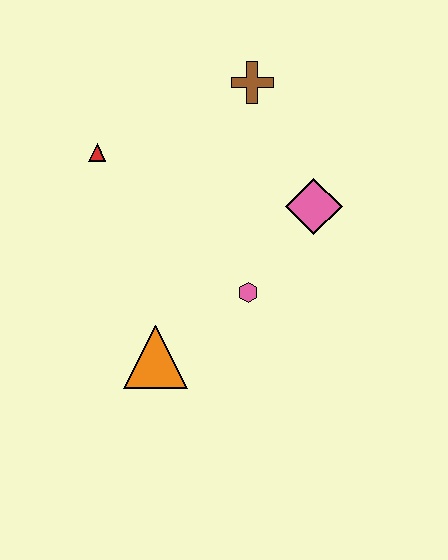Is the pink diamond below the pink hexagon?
No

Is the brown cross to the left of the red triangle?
No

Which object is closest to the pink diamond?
The pink hexagon is closest to the pink diamond.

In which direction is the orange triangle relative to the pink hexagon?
The orange triangle is to the left of the pink hexagon.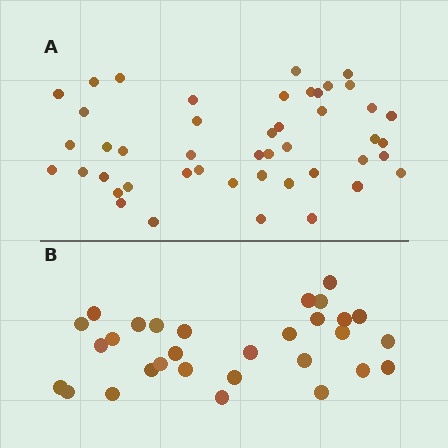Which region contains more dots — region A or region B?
Region A (the top region) has more dots.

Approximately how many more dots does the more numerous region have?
Region A has approximately 15 more dots than region B.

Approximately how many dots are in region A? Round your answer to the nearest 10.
About 50 dots. (The exact count is 46, which rounds to 50.)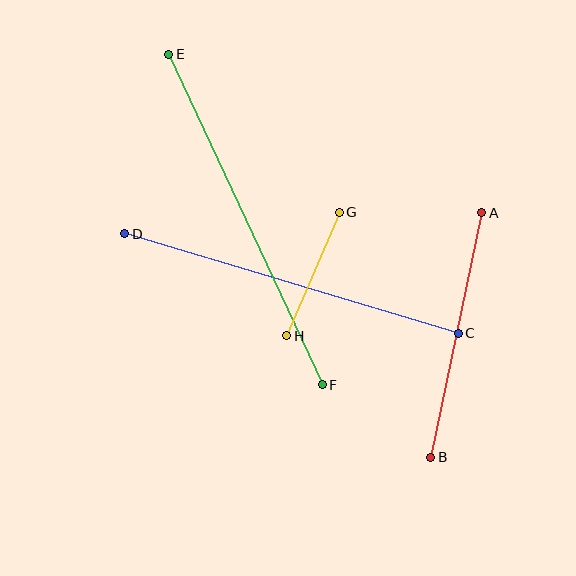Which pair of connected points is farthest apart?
Points E and F are farthest apart.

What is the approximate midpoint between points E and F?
The midpoint is at approximately (245, 219) pixels.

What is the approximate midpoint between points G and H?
The midpoint is at approximately (313, 274) pixels.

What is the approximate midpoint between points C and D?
The midpoint is at approximately (291, 284) pixels.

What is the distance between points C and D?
The distance is approximately 348 pixels.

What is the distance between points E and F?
The distance is approximately 365 pixels.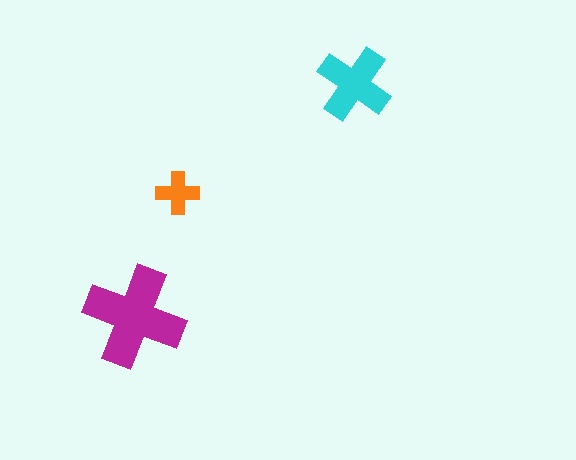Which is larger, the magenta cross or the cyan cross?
The magenta one.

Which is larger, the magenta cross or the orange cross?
The magenta one.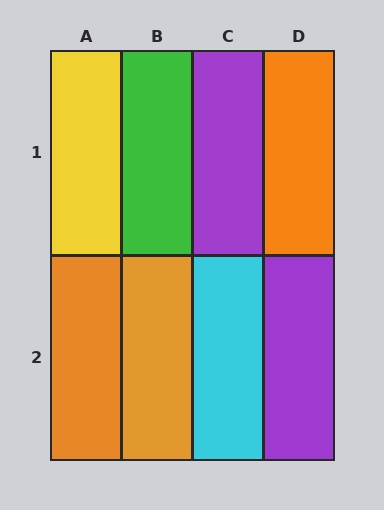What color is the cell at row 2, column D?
Purple.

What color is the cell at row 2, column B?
Orange.